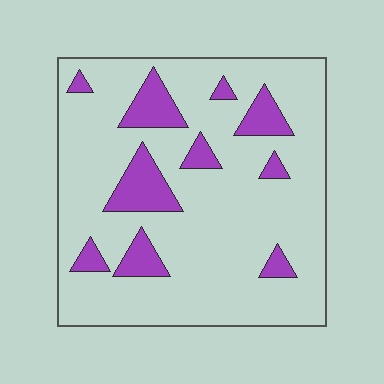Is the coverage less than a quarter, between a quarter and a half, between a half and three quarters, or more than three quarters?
Less than a quarter.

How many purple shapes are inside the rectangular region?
10.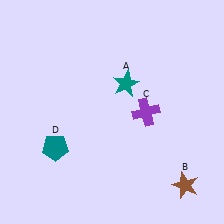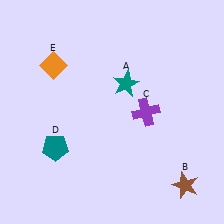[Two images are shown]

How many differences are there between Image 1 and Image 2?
There is 1 difference between the two images.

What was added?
An orange diamond (E) was added in Image 2.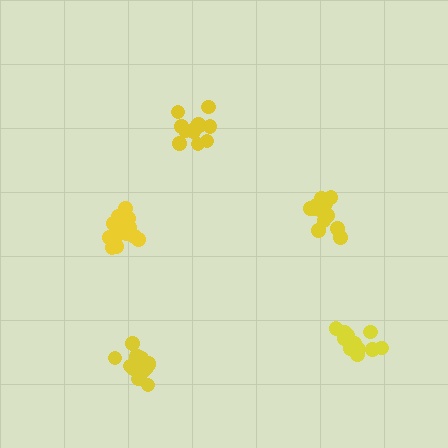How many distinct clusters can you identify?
There are 5 distinct clusters.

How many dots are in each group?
Group 1: 17 dots, Group 2: 13 dots, Group 3: 12 dots, Group 4: 15 dots, Group 5: 18 dots (75 total).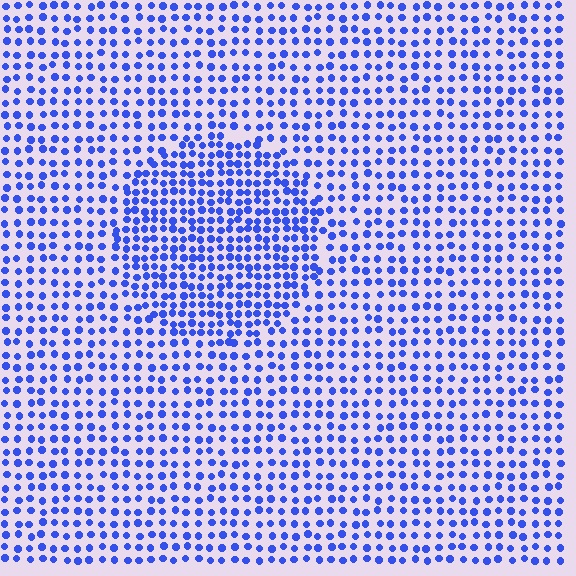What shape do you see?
I see a circle.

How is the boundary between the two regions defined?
The boundary is defined by a change in element density (approximately 1.6x ratio). All elements are the same color, size, and shape.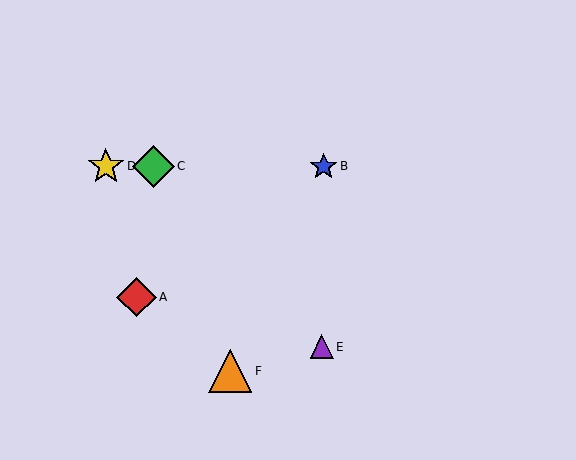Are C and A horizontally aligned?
No, C is at y≈166 and A is at y≈297.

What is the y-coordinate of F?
Object F is at y≈371.